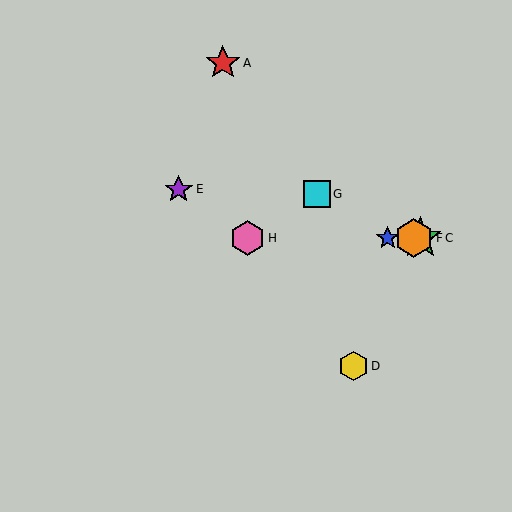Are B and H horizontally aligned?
Yes, both are at y≈238.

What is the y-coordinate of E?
Object E is at y≈189.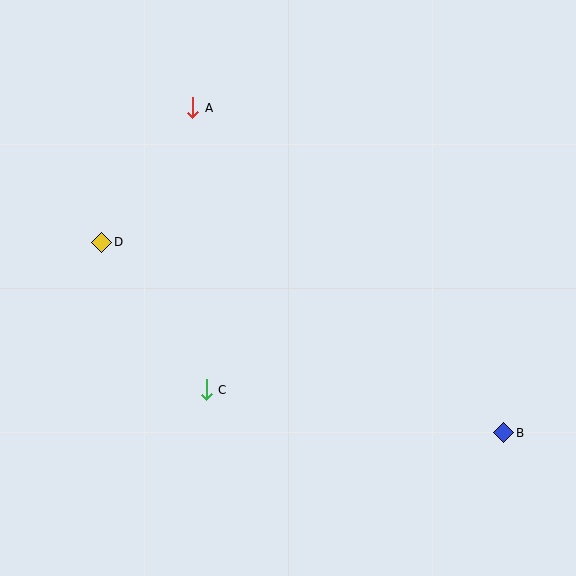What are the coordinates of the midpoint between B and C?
The midpoint between B and C is at (355, 411).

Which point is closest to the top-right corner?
Point A is closest to the top-right corner.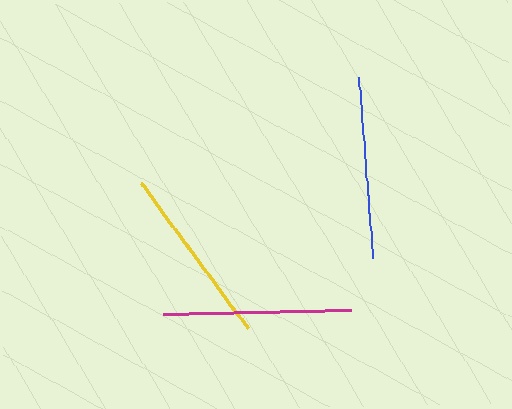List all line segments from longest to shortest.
From longest to shortest: magenta, blue, yellow.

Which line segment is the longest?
The magenta line is the longest at approximately 188 pixels.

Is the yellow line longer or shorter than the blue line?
The blue line is longer than the yellow line.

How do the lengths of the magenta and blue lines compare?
The magenta and blue lines are approximately the same length.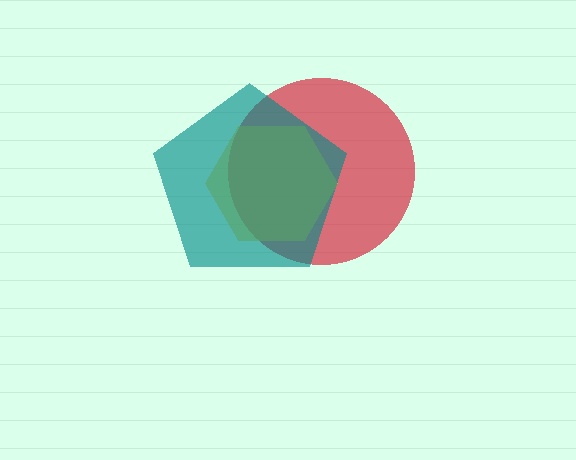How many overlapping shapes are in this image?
There are 3 overlapping shapes in the image.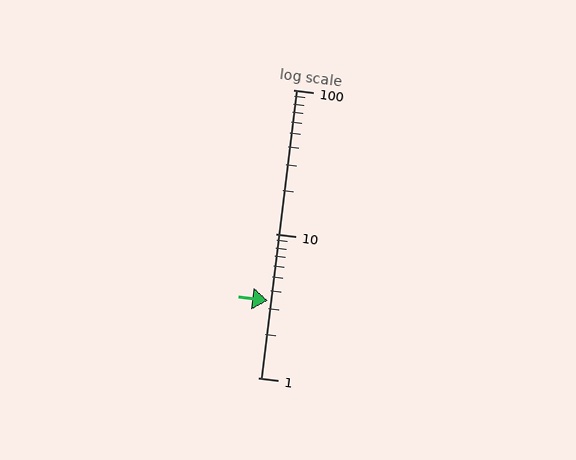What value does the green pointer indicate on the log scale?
The pointer indicates approximately 3.4.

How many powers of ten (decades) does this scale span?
The scale spans 2 decades, from 1 to 100.